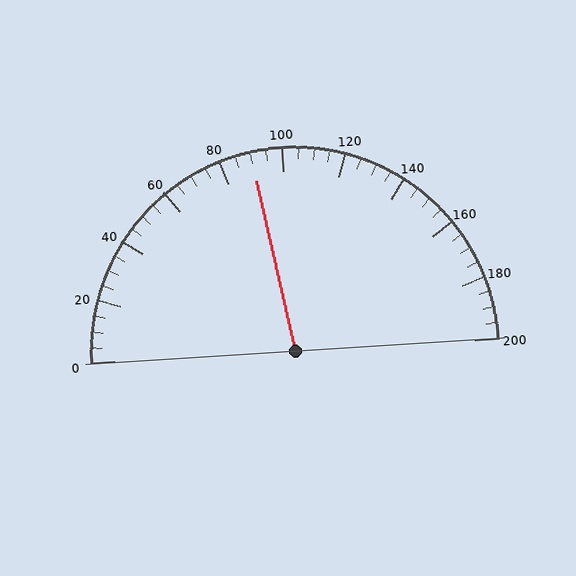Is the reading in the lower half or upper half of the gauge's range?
The reading is in the lower half of the range (0 to 200).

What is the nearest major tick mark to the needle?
The nearest major tick mark is 80.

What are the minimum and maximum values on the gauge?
The gauge ranges from 0 to 200.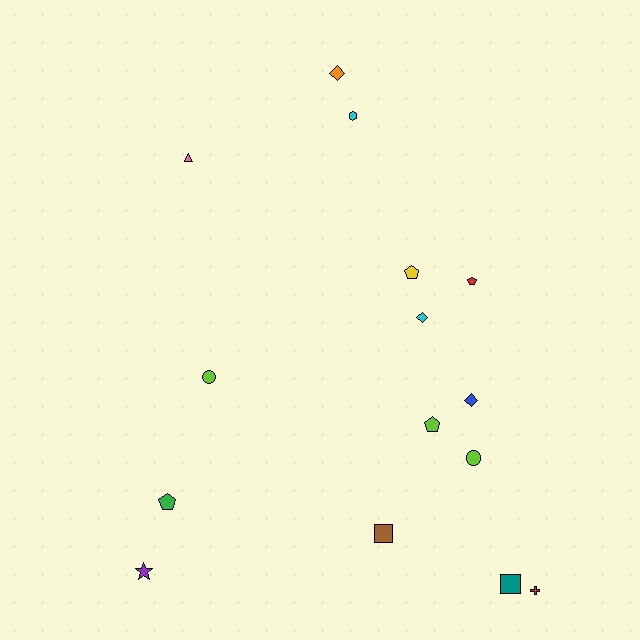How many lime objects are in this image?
There are 3 lime objects.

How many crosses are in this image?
There is 1 cross.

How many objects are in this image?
There are 15 objects.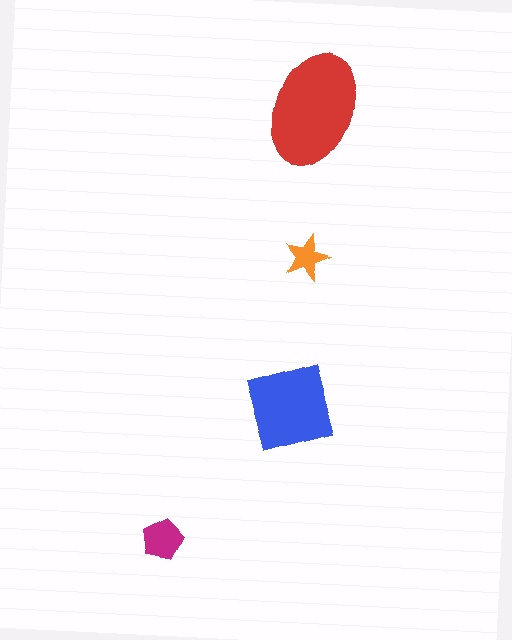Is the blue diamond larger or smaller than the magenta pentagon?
Larger.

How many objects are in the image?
There are 4 objects in the image.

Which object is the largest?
The red ellipse.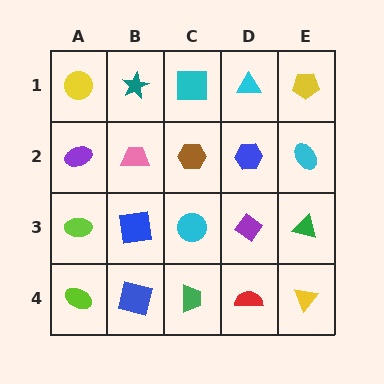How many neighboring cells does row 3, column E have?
3.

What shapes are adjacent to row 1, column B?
A pink trapezoid (row 2, column B), a yellow circle (row 1, column A), a cyan square (row 1, column C).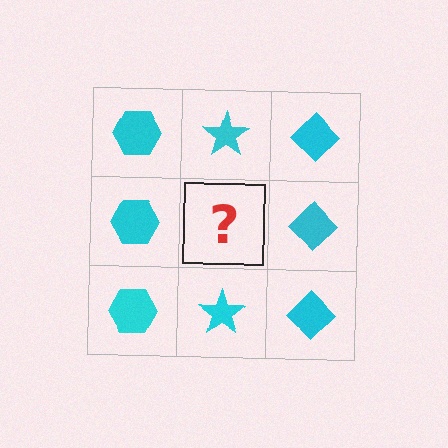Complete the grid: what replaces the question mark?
The question mark should be replaced with a cyan star.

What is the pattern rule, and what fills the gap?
The rule is that each column has a consistent shape. The gap should be filled with a cyan star.